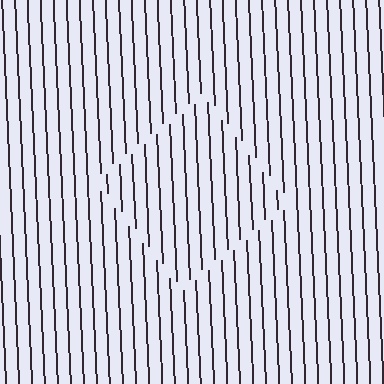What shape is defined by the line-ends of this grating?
An illusory square. The interior of the shape contains the same grating, shifted by half a period — the contour is defined by the phase discontinuity where line-ends from the inner and outer gratings abut.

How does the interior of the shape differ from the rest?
The interior of the shape contains the same grating, shifted by half a period — the contour is defined by the phase discontinuity where line-ends from the inner and outer gratings abut.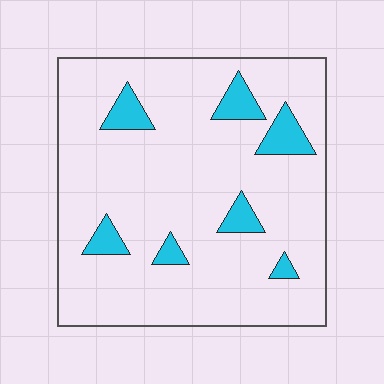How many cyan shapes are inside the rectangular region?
7.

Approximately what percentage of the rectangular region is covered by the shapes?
Approximately 10%.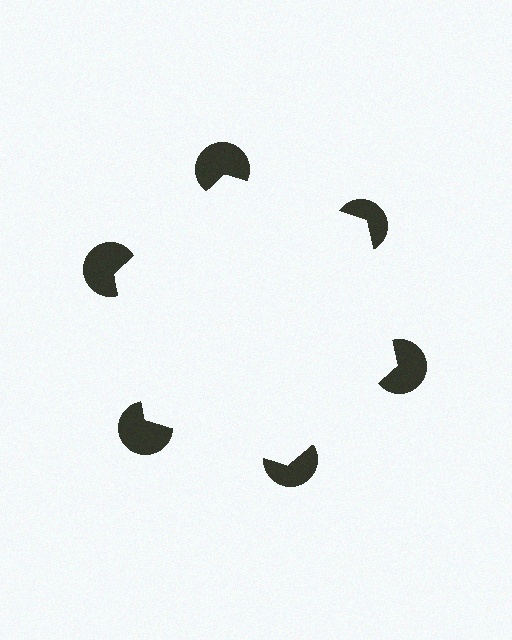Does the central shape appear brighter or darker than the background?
It typically appears slightly brighter than the background, even though no actual brightness change is drawn.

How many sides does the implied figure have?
6 sides.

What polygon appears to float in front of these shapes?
An illusory hexagon — its edges are inferred from the aligned wedge cuts in the pac-man discs, not physically drawn.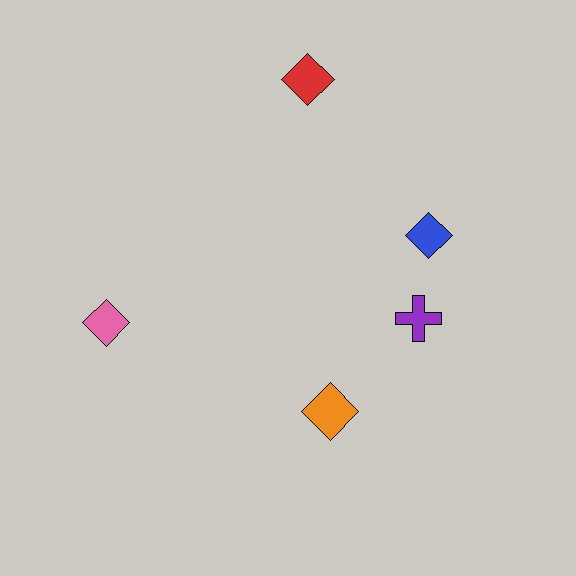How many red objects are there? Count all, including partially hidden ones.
There is 1 red object.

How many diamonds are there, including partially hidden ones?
There are 4 diamonds.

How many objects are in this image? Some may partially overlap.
There are 5 objects.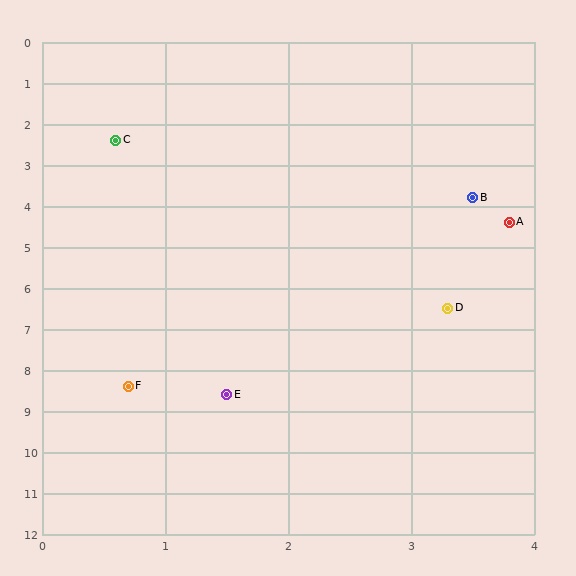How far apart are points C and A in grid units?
Points C and A are about 3.8 grid units apart.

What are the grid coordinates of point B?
Point B is at approximately (3.5, 3.8).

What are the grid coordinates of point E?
Point E is at approximately (1.5, 8.6).